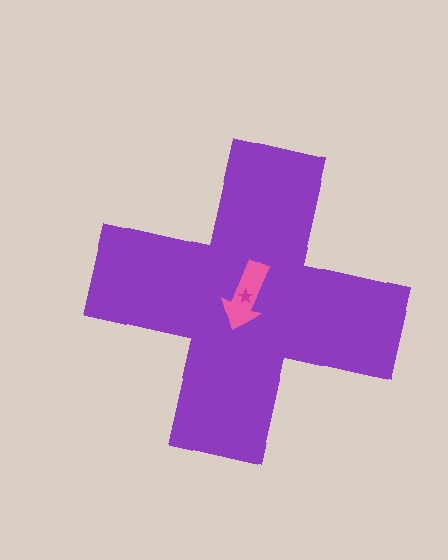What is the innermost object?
The magenta star.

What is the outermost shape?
The purple cross.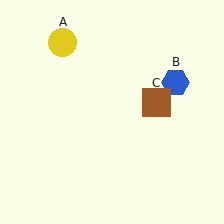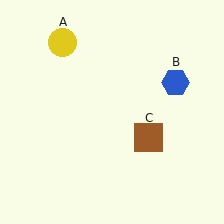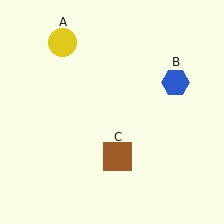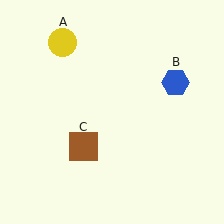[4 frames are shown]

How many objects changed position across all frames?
1 object changed position: brown square (object C).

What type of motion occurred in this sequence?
The brown square (object C) rotated clockwise around the center of the scene.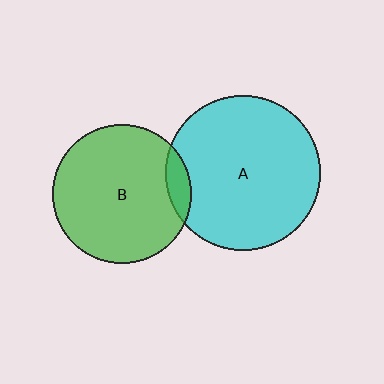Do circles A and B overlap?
Yes.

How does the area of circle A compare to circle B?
Approximately 1.2 times.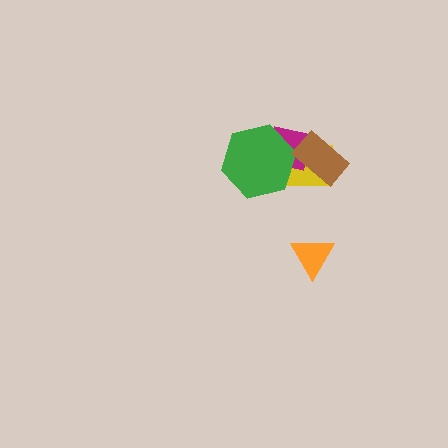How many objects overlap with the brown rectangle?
2 objects overlap with the brown rectangle.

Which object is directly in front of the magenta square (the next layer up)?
The green hexagon is directly in front of the magenta square.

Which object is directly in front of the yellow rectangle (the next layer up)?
The magenta square is directly in front of the yellow rectangle.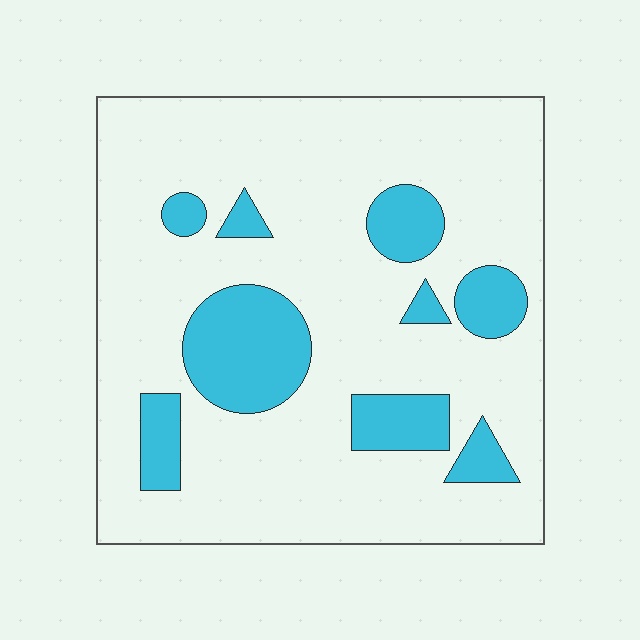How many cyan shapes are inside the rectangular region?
9.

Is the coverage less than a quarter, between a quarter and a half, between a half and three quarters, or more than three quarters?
Less than a quarter.